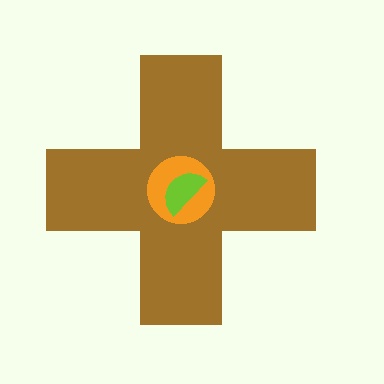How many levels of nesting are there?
3.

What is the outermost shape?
The brown cross.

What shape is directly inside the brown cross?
The orange circle.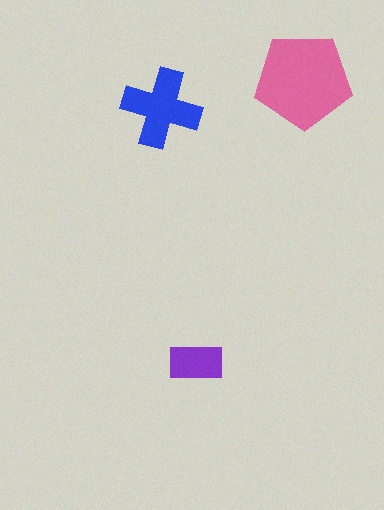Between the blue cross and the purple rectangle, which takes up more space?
The blue cross.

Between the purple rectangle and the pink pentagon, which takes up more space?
The pink pentagon.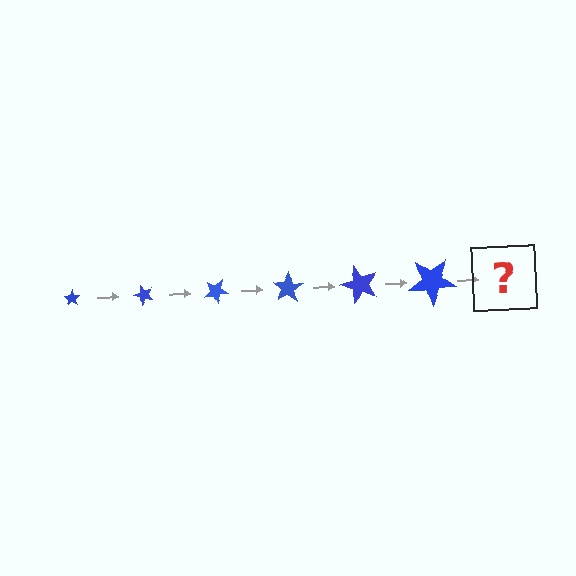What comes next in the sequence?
The next element should be a star, larger than the previous one and rotated 300 degrees from the start.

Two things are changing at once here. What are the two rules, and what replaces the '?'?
The two rules are that the star grows larger each step and it rotates 50 degrees each step. The '?' should be a star, larger than the previous one and rotated 300 degrees from the start.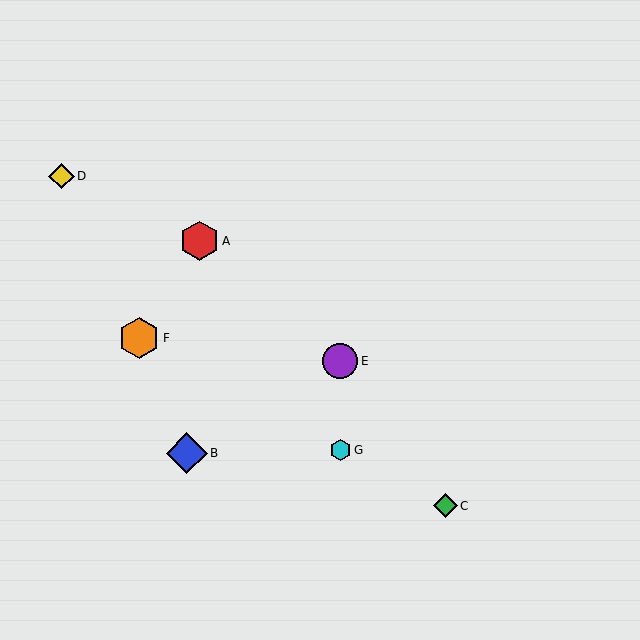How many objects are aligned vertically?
2 objects (E, G) are aligned vertically.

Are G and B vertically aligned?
No, G is at x≈340 and B is at x≈187.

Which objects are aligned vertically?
Objects E, G are aligned vertically.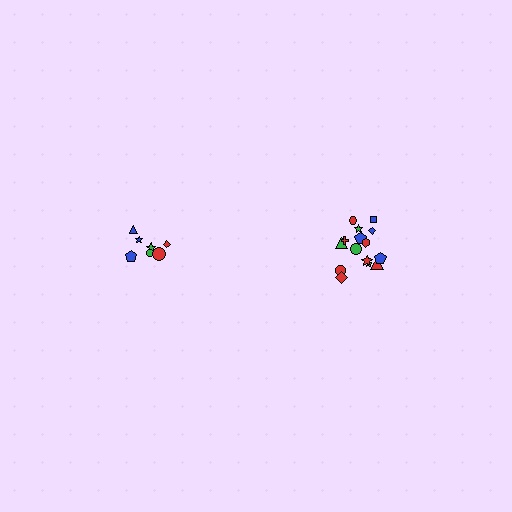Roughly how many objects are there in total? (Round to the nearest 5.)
Roughly 20 objects in total.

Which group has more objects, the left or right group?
The right group.